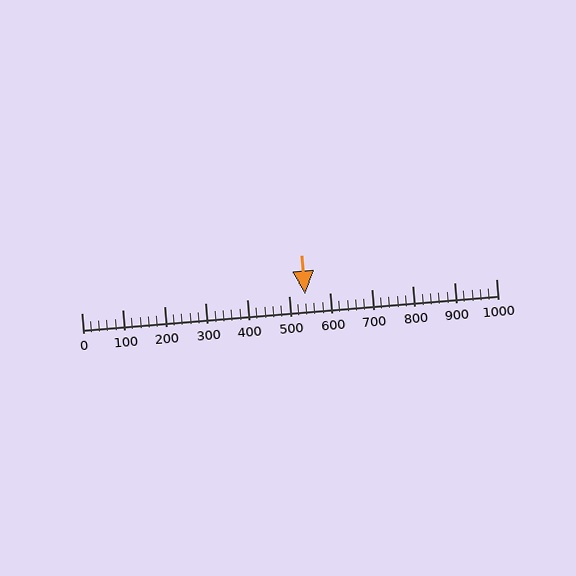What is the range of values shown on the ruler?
The ruler shows values from 0 to 1000.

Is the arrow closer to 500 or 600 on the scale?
The arrow is closer to 500.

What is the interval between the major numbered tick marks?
The major tick marks are spaced 100 units apart.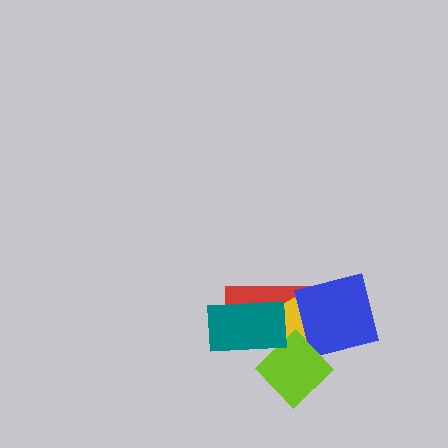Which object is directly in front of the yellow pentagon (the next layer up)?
The blue square is directly in front of the yellow pentagon.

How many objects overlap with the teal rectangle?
2 objects overlap with the teal rectangle.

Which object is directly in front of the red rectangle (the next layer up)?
The yellow pentagon is directly in front of the red rectangle.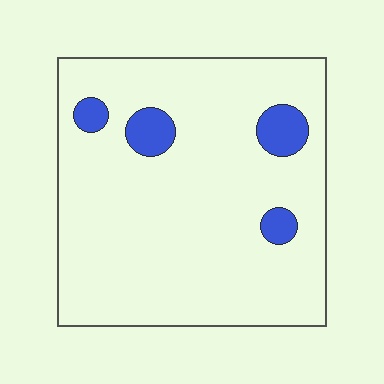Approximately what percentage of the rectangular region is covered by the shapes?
Approximately 10%.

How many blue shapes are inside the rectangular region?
4.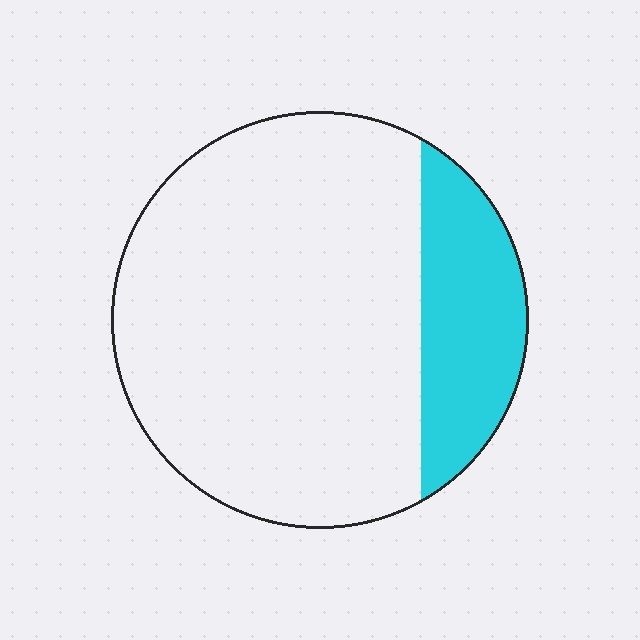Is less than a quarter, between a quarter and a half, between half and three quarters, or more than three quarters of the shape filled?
Less than a quarter.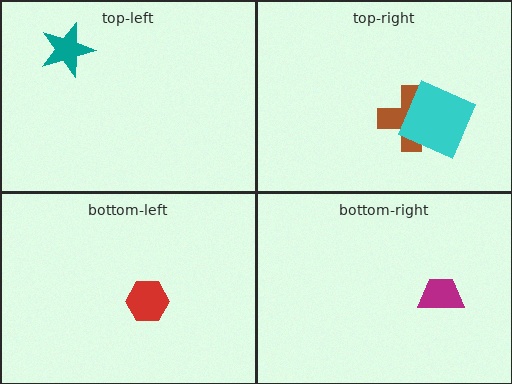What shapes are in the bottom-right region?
The magenta trapezoid.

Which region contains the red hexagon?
The bottom-left region.